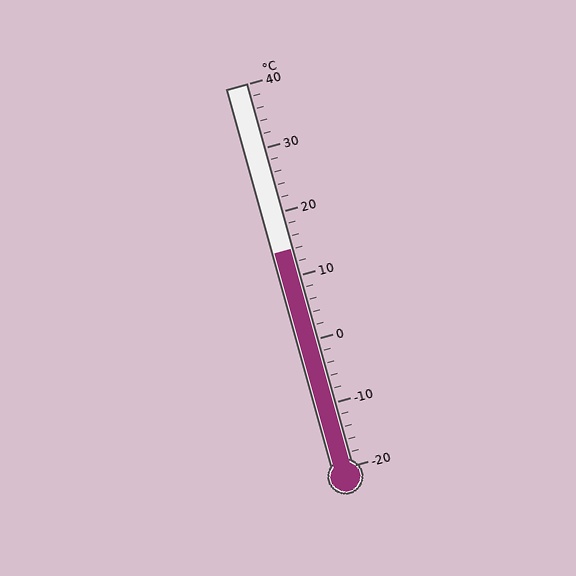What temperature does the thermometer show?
The thermometer shows approximately 14°C.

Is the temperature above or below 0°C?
The temperature is above 0°C.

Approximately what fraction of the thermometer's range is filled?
The thermometer is filled to approximately 55% of its range.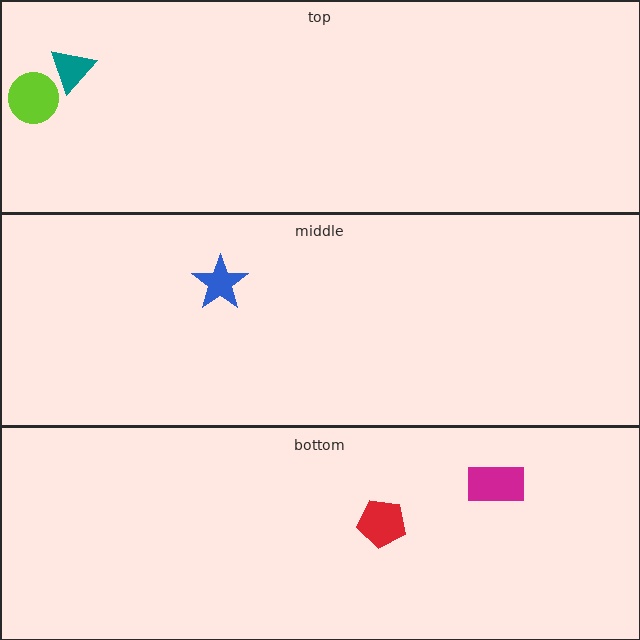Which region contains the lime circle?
The top region.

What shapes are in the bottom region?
The magenta rectangle, the red pentagon.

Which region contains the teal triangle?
The top region.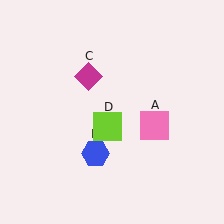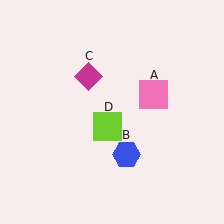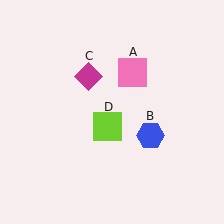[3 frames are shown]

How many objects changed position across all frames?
2 objects changed position: pink square (object A), blue hexagon (object B).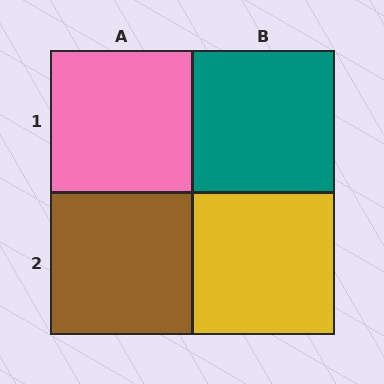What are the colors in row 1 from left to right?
Pink, teal.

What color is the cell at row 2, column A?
Brown.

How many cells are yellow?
1 cell is yellow.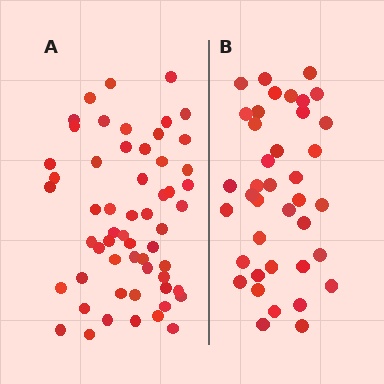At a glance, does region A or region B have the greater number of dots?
Region A (the left region) has more dots.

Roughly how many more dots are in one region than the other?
Region A has approximately 20 more dots than region B.